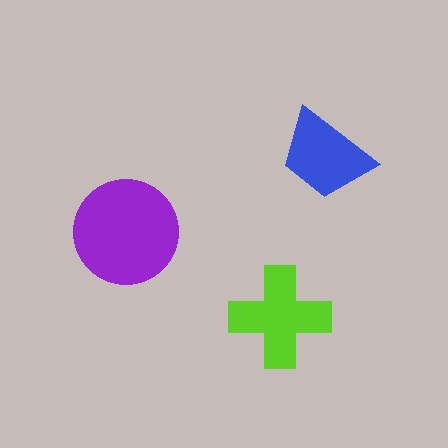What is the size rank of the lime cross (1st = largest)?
2nd.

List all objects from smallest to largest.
The blue trapezoid, the lime cross, the purple circle.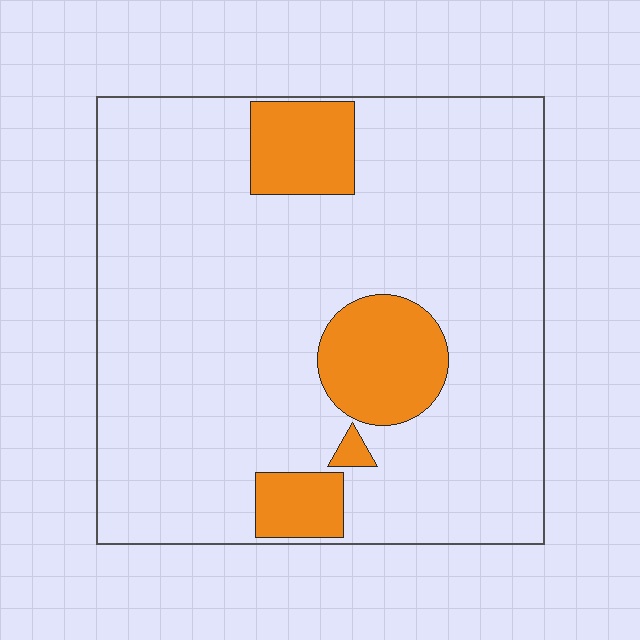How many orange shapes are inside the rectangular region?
4.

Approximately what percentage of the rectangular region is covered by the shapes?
Approximately 15%.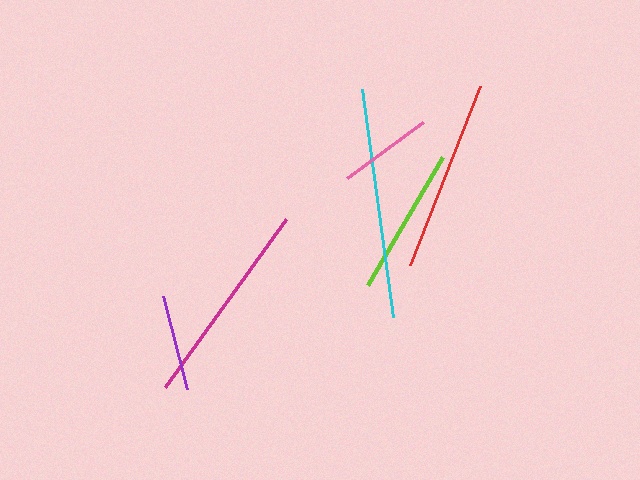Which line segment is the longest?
The cyan line is the longest at approximately 229 pixels.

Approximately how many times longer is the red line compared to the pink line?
The red line is approximately 2.0 times the length of the pink line.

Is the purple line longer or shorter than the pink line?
The purple line is longer than the pink line.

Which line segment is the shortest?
The pink line is the shortest at approximately 94 pixels.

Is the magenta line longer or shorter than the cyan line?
The cyan line is longer than the magenta line.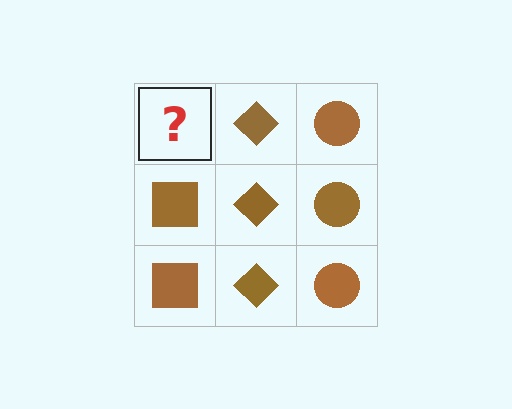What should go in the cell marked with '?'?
The missing cell should contain a brown square.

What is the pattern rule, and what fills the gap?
The rule is that each column has a consistent shape. The gap should be filled with a brown square.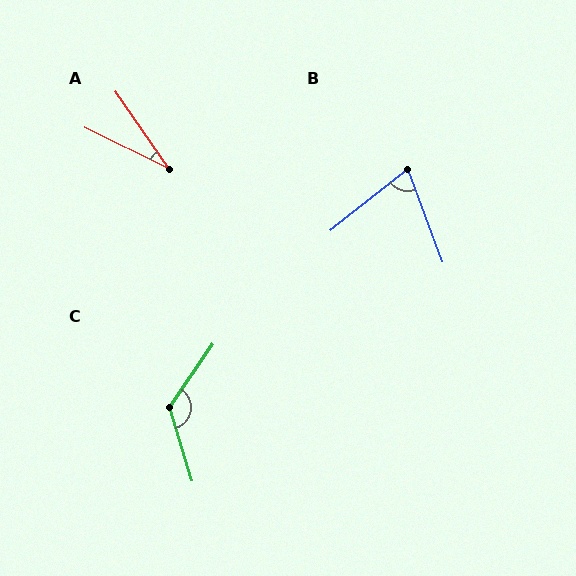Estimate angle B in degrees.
Approximately 72 degrees.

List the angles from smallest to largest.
A (30°), B (72°), C (129°).